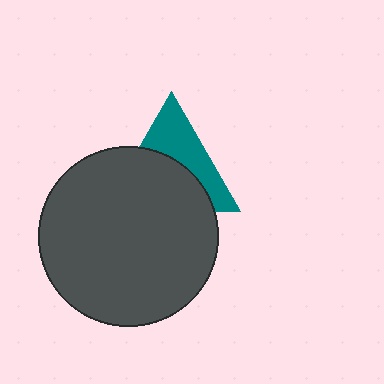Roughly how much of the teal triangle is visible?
A small part of it is visible (roughly 44%).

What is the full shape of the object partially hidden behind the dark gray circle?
The partially hidden object is a teal triangle.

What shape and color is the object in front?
The object in front is a dark gray circle.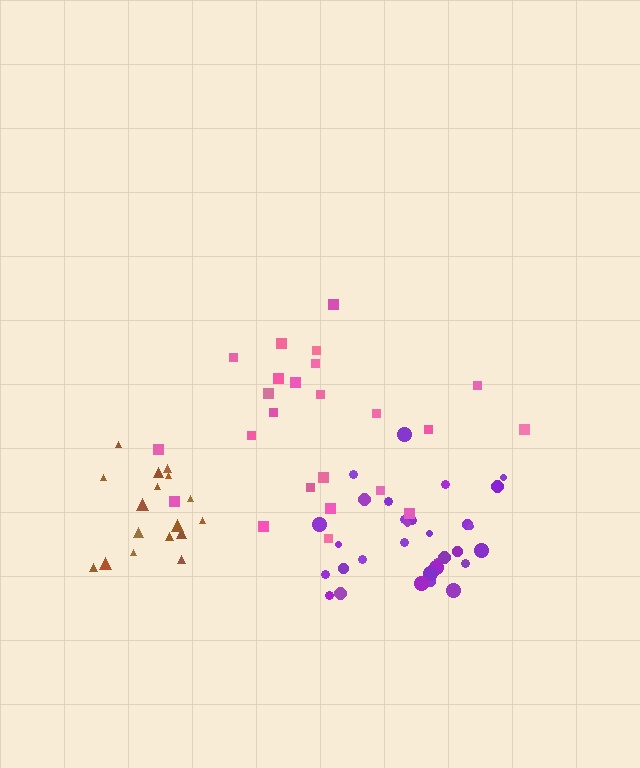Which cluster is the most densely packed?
Purple.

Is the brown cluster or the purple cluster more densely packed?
Purple.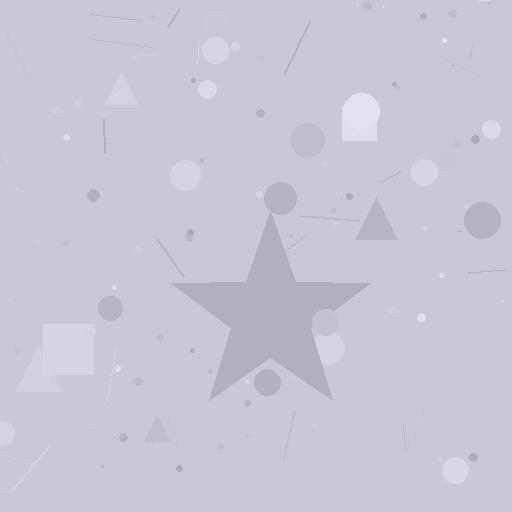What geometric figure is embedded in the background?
A star is embedded in the background.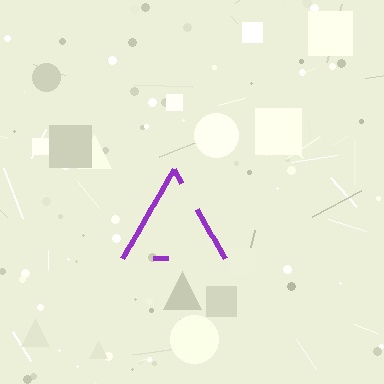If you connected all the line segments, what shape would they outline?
They would outline a triangle.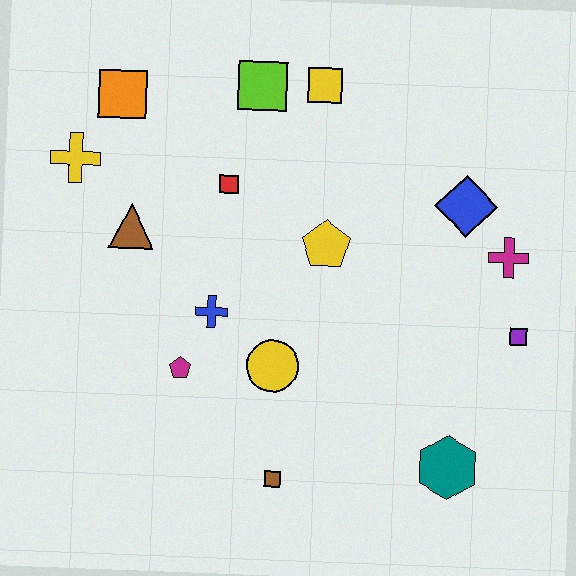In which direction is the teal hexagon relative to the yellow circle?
The teal hexagon is to the right of the yellow circle.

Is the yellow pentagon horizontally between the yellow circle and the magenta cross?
Yes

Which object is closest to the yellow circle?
The blue cross is closest to the yellow circle.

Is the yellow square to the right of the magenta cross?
No